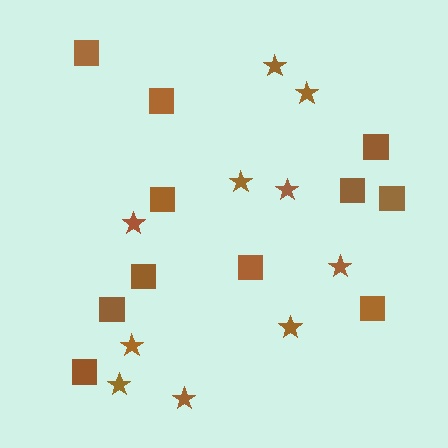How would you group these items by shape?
There are 2 groups: one group of stars (10) and one group of squares (11).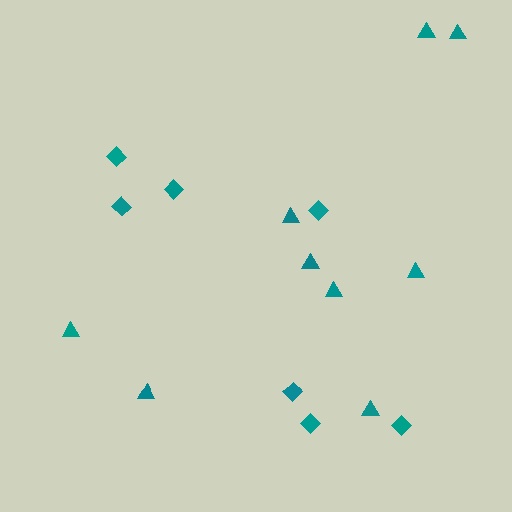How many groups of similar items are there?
There are 2 groups: one group of triangles (9) and one group of diamonds (7).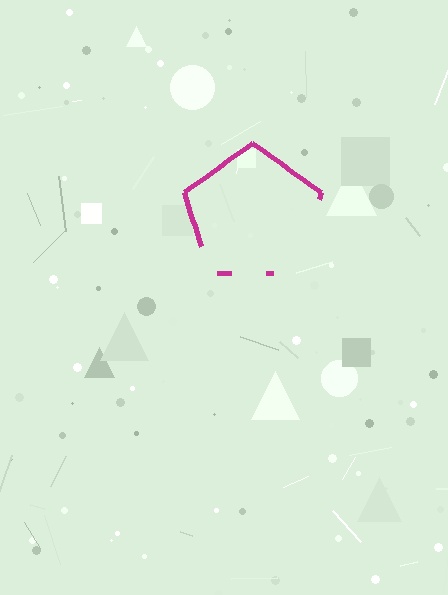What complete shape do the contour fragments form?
The contour fragments form a pentagon.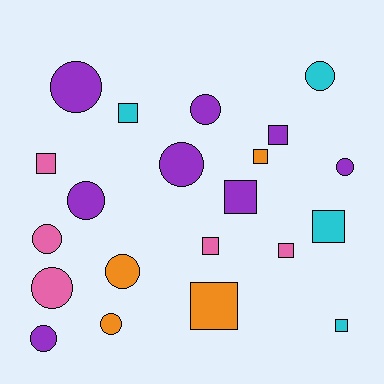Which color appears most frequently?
Purple, with 8 objects.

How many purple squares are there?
There are 2 purple squares.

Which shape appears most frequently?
Circle, with 11 objects.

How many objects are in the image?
There are 21 objects.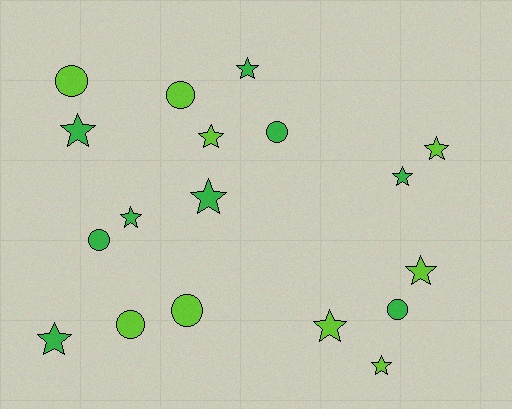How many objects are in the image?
There are 18 objects.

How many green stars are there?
There are 6 green stars.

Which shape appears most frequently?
Star, with 11 objects.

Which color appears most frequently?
Green, with 9 objects.